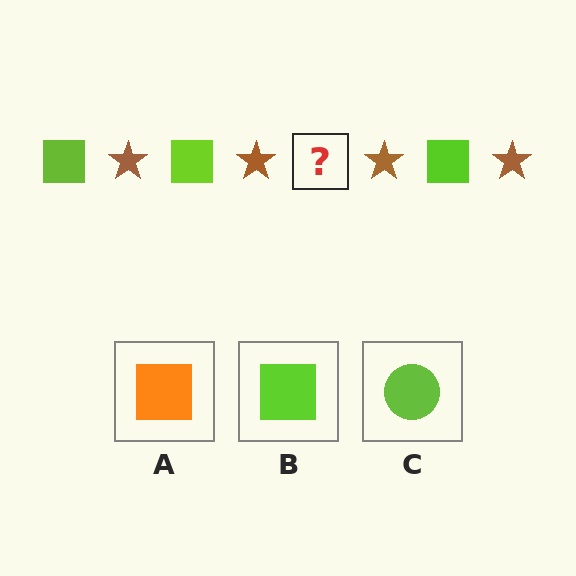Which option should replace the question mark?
Option B.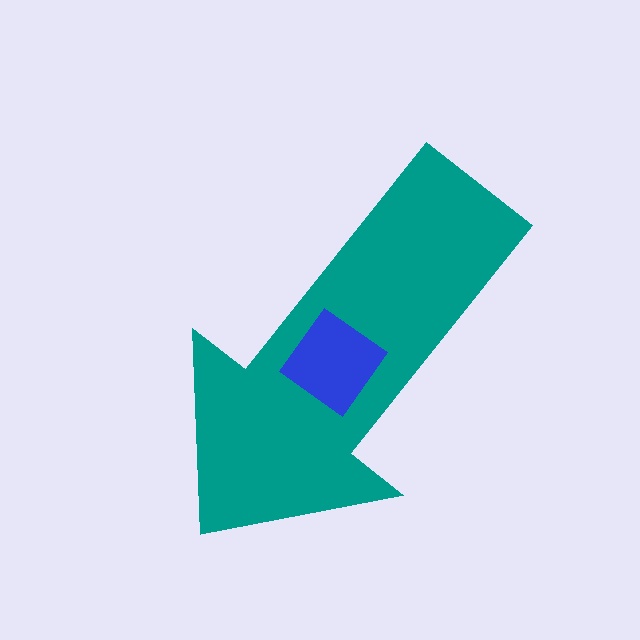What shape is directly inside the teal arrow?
The blue diamond.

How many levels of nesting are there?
2.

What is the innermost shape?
The blue diamond.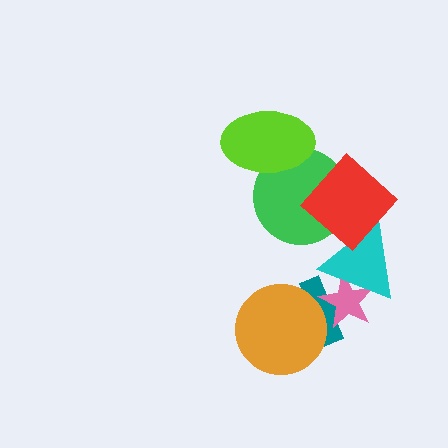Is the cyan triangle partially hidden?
Yes, it is partially covered by another shape.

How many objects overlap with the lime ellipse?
1 object overlaps with the lime ellipse.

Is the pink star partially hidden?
Yes, it is partially covered by another shape.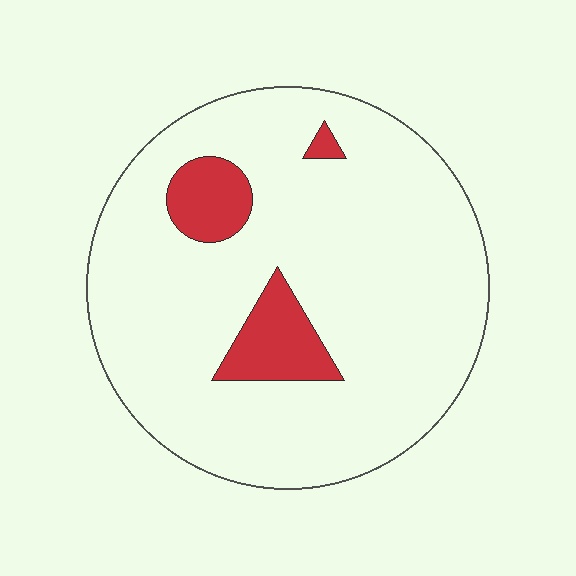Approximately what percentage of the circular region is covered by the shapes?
Approximately 10%.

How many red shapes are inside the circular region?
3.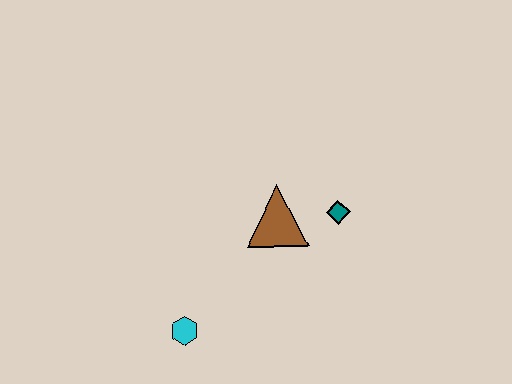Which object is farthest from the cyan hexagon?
The teal diamond is farthest from the cyan hexagon.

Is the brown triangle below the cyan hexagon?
No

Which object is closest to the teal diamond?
The brown triangle is closest to the teal diamond.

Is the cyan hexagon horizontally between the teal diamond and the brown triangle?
No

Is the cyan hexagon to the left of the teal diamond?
Yes